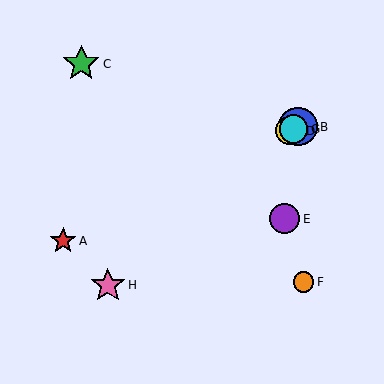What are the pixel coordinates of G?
Object G is at (294, 129).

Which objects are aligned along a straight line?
Objects A, B, D, G are aligned along a straight line.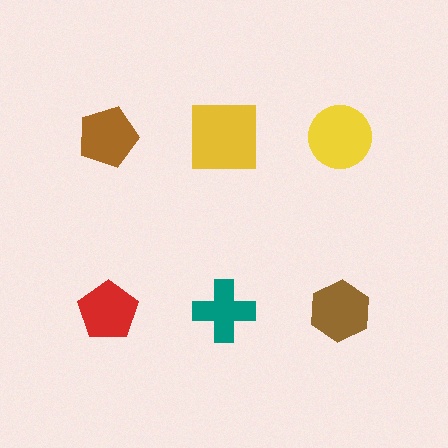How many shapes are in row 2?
3 shapes.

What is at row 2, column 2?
A teal cross.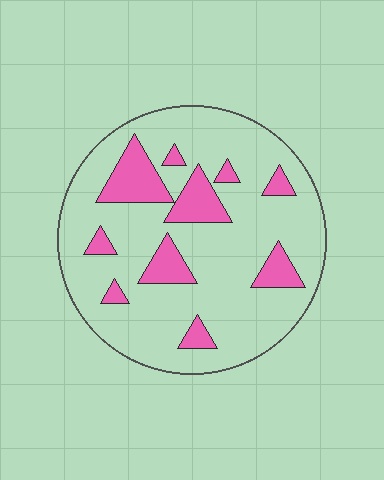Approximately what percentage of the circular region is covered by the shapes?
Approximately 20%.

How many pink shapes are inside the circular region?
10.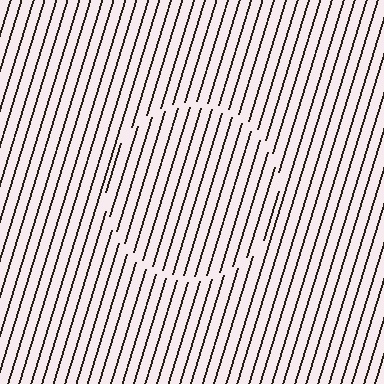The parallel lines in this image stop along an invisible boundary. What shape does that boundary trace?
An illusory circle. The interior of the shape contains the same grating, shifted by half a period — the contour is defined by the phase discontinuity where line-ends from the inner and outer gratings abut.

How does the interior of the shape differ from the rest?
The interior of the shape contains the same grating, shifted by half a period — the contour is defined by the phase discontinuity where line-ends from the inner and outer gratings abut.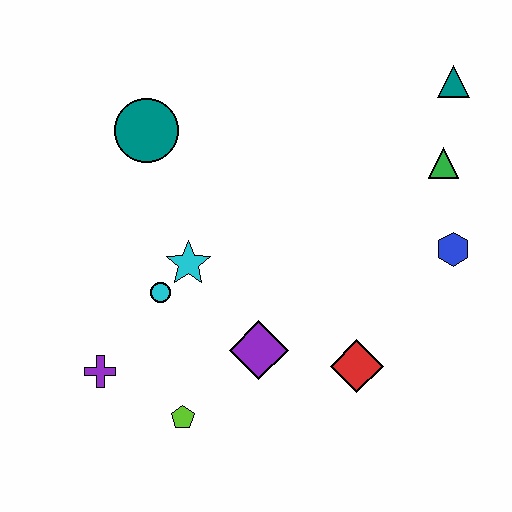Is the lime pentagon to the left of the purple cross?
No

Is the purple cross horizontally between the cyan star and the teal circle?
No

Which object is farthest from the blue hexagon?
The purple cross is farthest from the blue hexagon.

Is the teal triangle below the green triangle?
No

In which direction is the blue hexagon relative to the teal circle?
The blue hexagon is to the right of the teal circle.